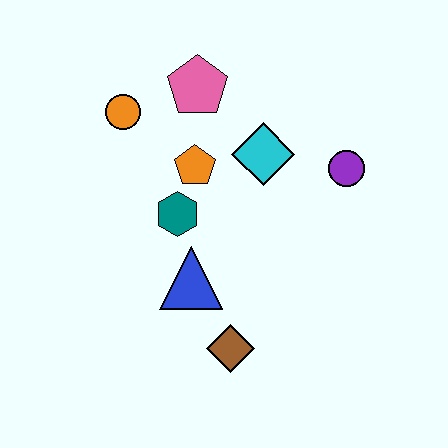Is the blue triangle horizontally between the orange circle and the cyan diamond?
Yes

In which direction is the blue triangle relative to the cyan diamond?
The blue triangle is below the cyan diamond.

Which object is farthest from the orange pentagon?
The brown diamond is farthest from the orange pentagon.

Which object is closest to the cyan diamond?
The orange pentagon is closest to the cyan diamond.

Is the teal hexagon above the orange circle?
No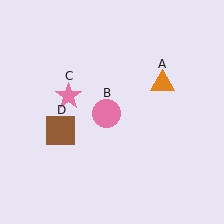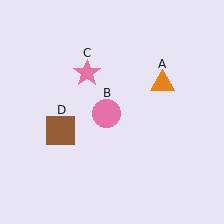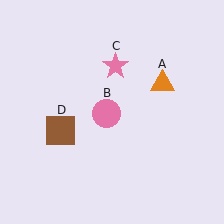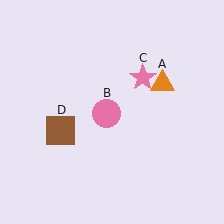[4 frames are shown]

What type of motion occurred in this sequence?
The pink star (object C) rotated clockwise around the center of the scene.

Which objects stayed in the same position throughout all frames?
Orange triangle (object A) and pink circle (object B) and brown square (object D) remained stationary.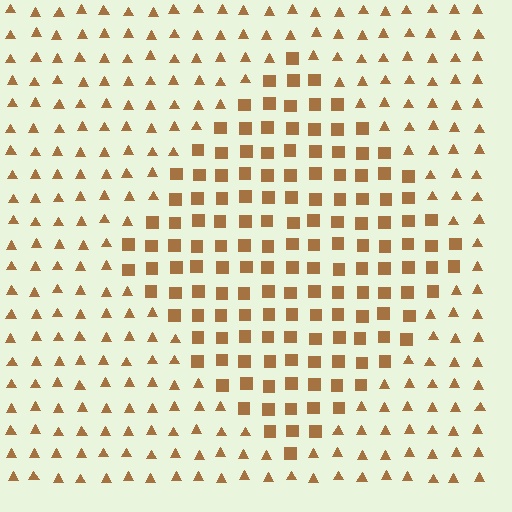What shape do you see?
I see a diamond.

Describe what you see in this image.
The image is filled with small brown elements arranged in a uniform grid. A diamond-shaped region contains squares, while the surrounding area contains triangles. The boundary is defined purely by the change in element shape.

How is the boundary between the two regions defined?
The boundary is defined by a change in element shape: squares inside vs. triangles outside. All elements share the same color and spacing.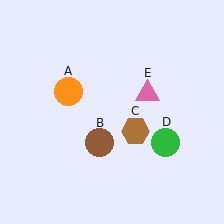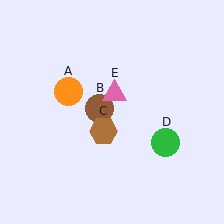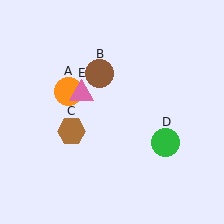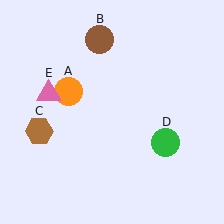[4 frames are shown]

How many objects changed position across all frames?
3 objects changed position: brown circle (object B), brown hexagon (object C), pink triangle (object E).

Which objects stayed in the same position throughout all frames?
Orange circle (object A) and green circle (object D) remained stationary.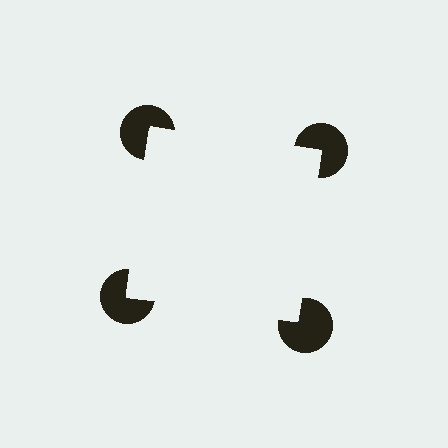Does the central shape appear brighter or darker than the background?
It typically appears slightly brighter than the background, even though no actual brightness change is drawn.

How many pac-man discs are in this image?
There are 4 — one at each vertex of the illusory square.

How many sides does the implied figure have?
4 sides.